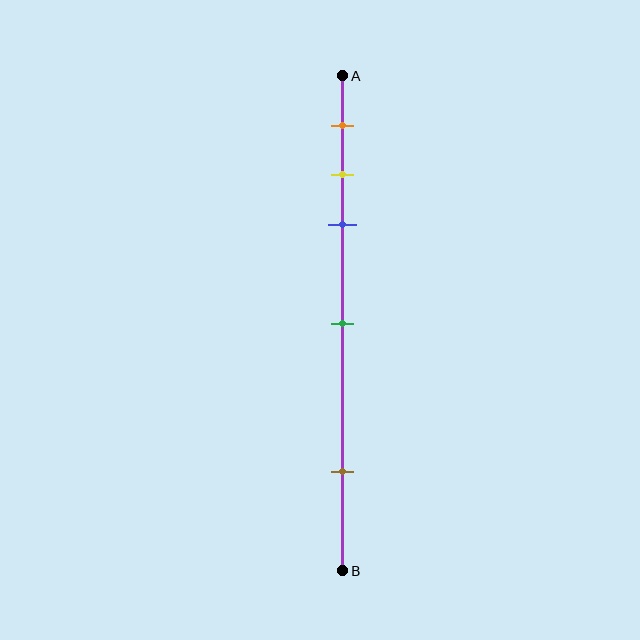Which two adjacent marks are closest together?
The yellow and blue marks are the closest adjacent pair.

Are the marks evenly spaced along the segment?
No, the marks are not evenly spaced.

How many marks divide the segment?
There are 5 marks dividing the segment.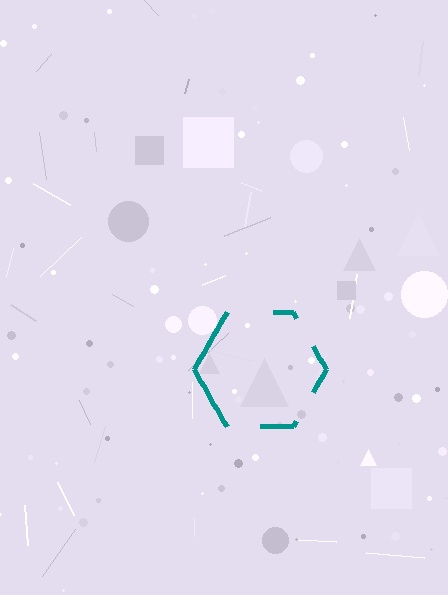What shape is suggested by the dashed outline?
The dashed outline suggests a hexagon.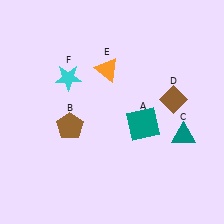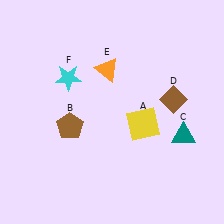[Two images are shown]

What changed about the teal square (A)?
In Image 1, A is teal. In Image 2, it changed to yellow.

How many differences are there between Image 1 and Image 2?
There is 1 difference between the two images.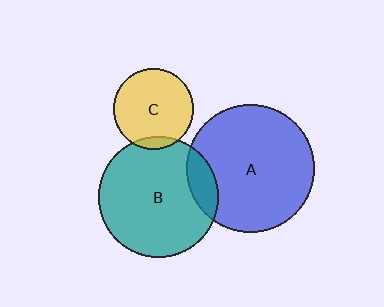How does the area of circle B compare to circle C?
Approximately 2.2 times.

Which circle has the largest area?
Circle A (blue).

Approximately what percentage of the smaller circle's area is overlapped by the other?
Approximately 15%.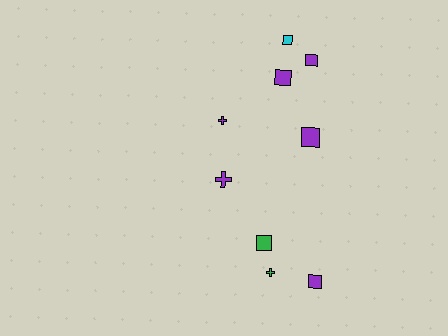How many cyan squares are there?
There is 1 cyan square.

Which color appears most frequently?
Purple, with 6 objects.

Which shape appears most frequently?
Square, with 6 objects.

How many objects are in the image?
There are 9 objects.